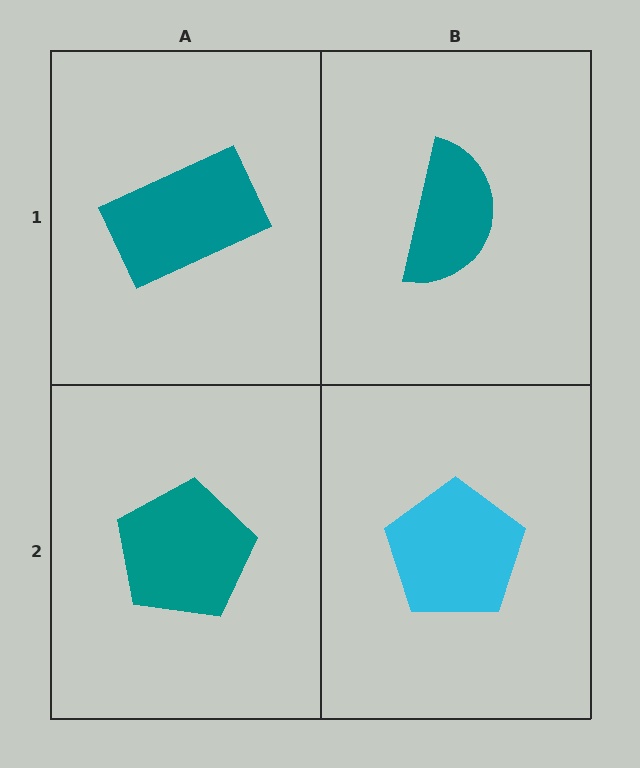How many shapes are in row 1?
2 shapes.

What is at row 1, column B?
A teal semicircle.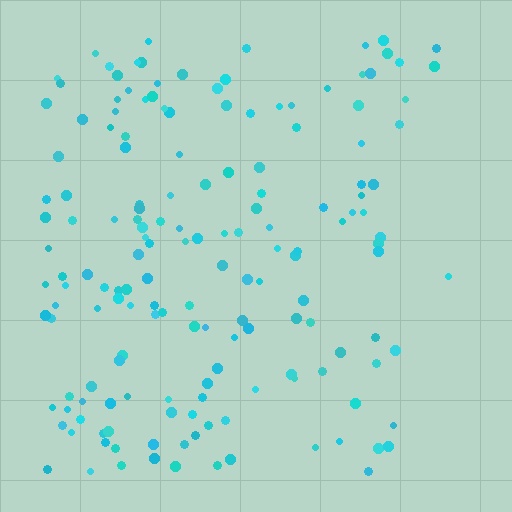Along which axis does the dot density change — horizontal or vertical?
Horizontal.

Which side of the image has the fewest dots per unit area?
The right.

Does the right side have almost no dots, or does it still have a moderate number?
Still a moderate number, just noticeably fewer than the left.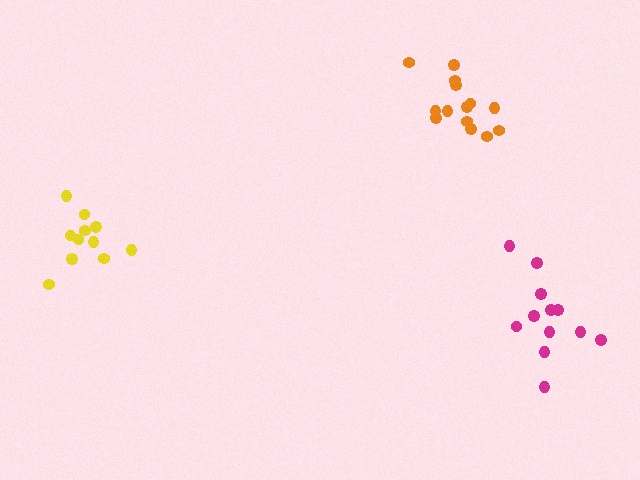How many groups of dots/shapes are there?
There are 3 groups.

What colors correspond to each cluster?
The clusters are colored: orange, magenta, yellow.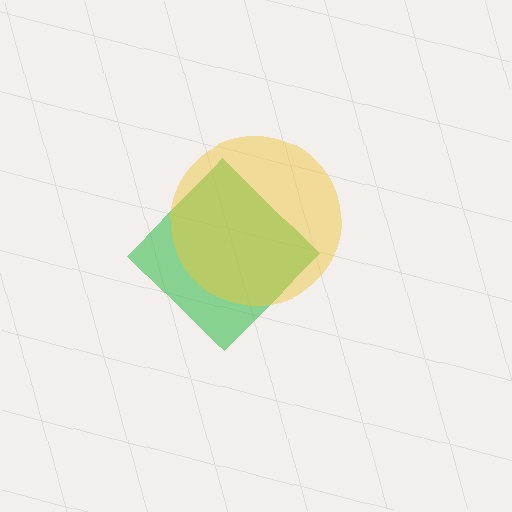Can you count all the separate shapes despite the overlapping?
Yes, there are 2 separate shapes.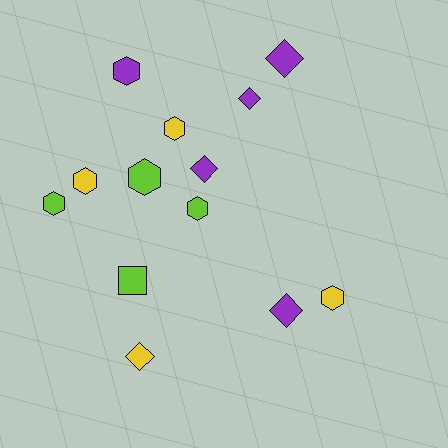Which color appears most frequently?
Purple, with 5 objects.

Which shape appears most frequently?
Hexagon, with 7 objects.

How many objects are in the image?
There are 13 objects.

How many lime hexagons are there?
There are 3 lime hexagons.